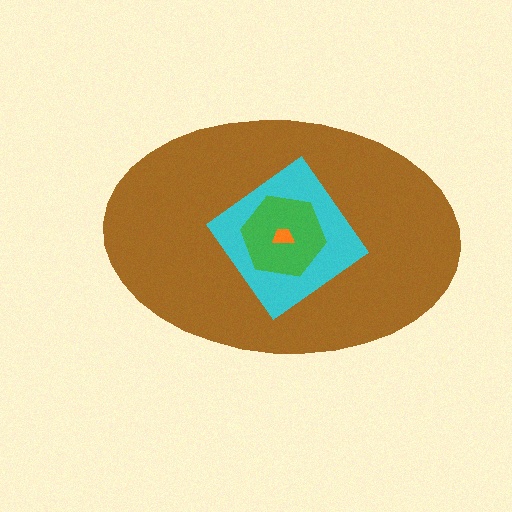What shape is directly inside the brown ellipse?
The cyan diamond.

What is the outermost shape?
The brown ellipse.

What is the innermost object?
The orange trapezoid.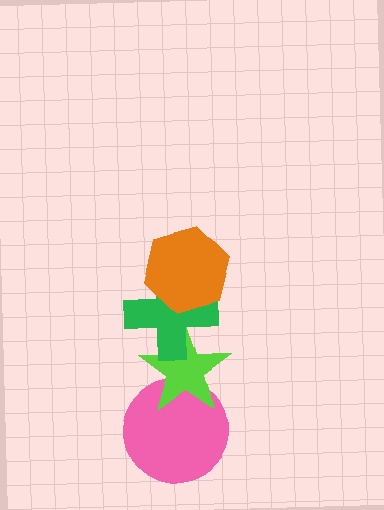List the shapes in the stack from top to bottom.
From top to bottom: the orange hexagon, the green cross, the lime star, the pink circle.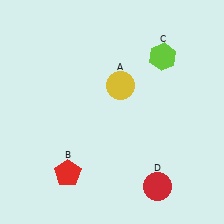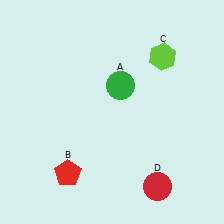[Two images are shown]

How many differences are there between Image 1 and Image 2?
There is 1 difference between the two images.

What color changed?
The circle (A) changed from yellow in Image 1 to green in Image 2.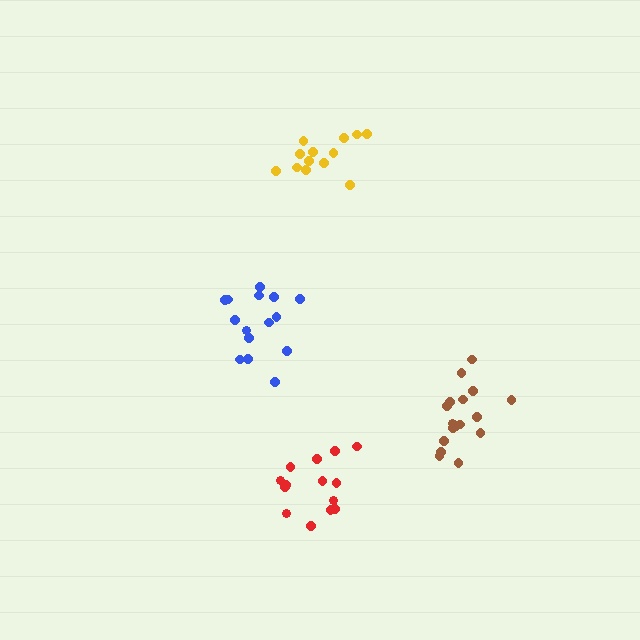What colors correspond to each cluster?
The clusters are colored: yellow, blue, red, brown.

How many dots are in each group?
Group 1: 13 dots, Group 2: 15 dots, Group 3: 14 dots, Group 4: 17 dots (59 total).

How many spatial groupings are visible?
There are 4 spatial groupings.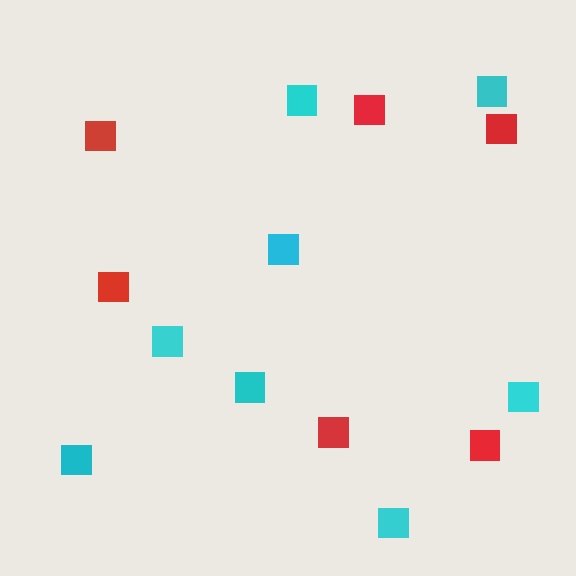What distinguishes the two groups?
There are 2 groups: one group of cyan squares (8) and one group of red squares (6).